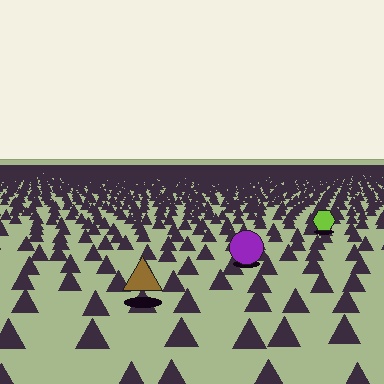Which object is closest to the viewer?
The brown triangle is closest. The texture marks near it are larger and more spread out.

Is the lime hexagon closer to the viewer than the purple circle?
No. The purple circle is closer — you can tell from the texture gradient: the ground texture is coarser near it.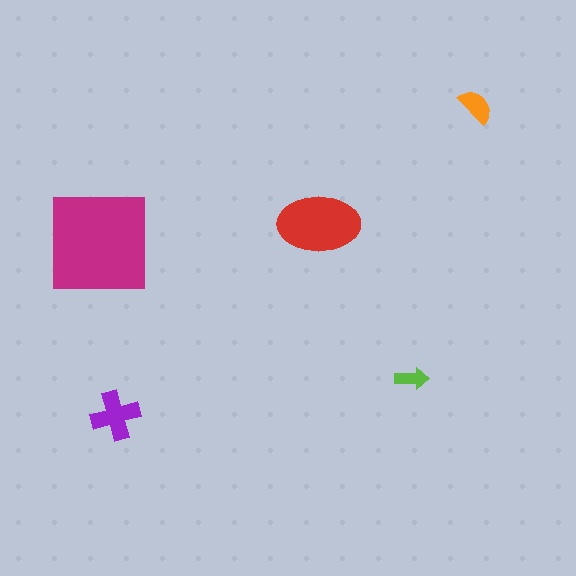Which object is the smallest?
The lime arrow.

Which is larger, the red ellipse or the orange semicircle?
The red ellipse.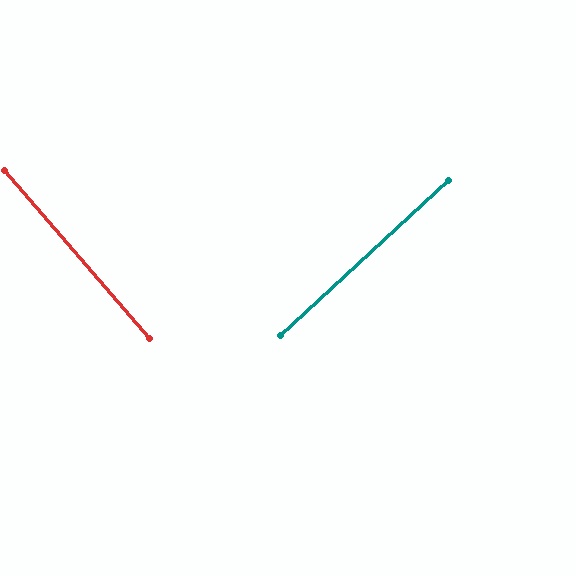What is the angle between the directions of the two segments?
Approximately 88 degrees.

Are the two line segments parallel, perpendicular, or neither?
Perpendicular — they meet at approximately 88°.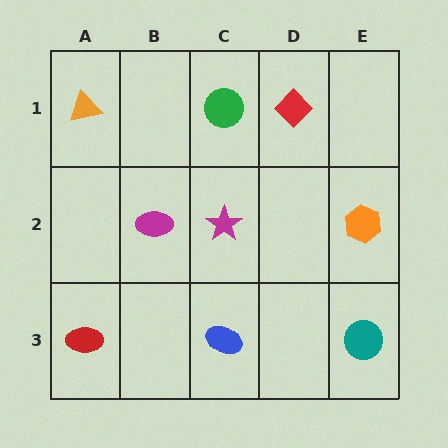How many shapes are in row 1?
3 shapes.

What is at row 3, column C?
A blue ellipse.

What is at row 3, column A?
A red ellipse.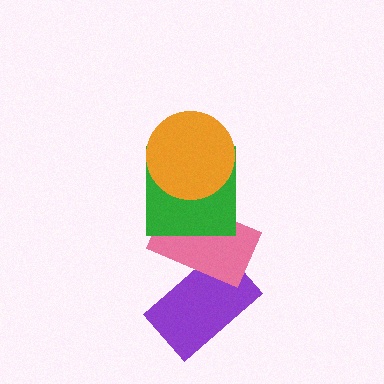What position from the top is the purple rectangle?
The purple rectangle is 4th from the top.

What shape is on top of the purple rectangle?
The pink rectangle is on top of the purple rectangle.